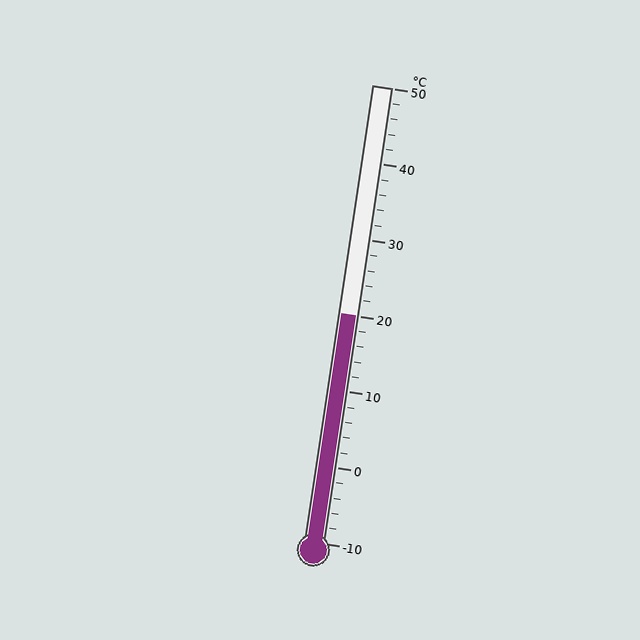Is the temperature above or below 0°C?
The temperature is above 0°C.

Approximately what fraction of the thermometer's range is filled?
The thermometer is filled to approximately 50% of its range.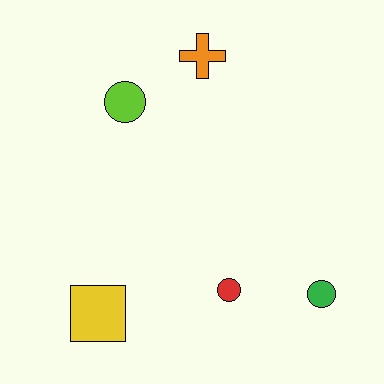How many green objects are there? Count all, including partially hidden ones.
There is 1 green object.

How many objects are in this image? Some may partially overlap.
There are 5 objects.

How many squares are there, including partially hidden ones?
There is 1 square.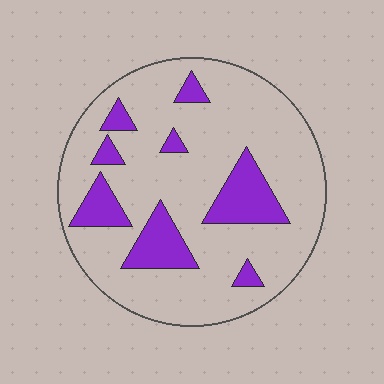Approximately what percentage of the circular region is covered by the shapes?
Approximately 20%.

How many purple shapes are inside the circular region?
8.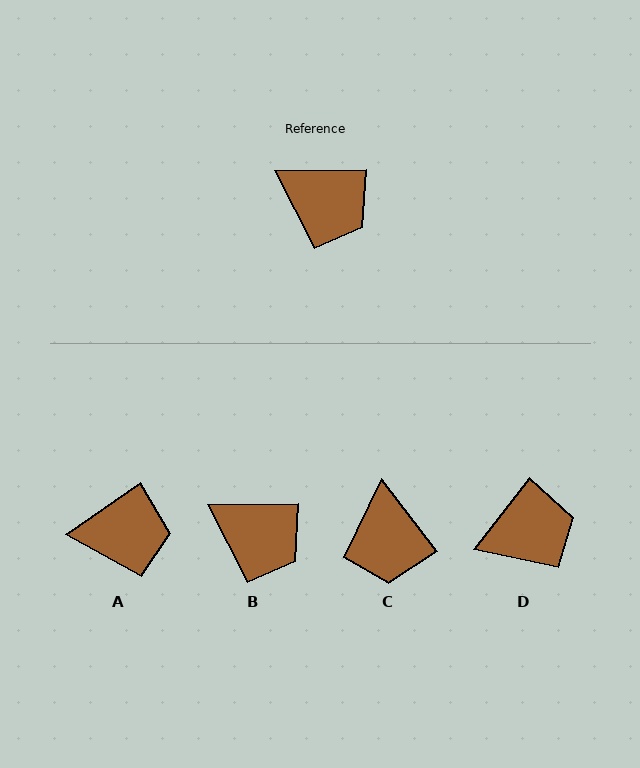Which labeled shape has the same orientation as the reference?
B.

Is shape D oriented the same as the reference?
No, it is off by about 51 degrees.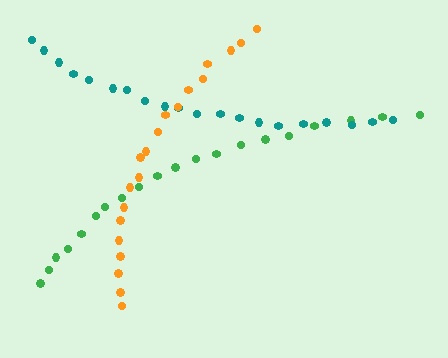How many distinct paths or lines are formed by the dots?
There are 3 distinct paths.